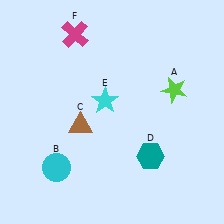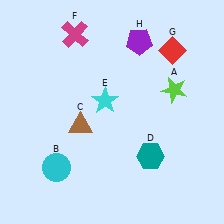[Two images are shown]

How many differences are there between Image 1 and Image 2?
There are 2 differences between the two images.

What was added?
A red diamond (G), a purple pentagon (H) were added in Image 2.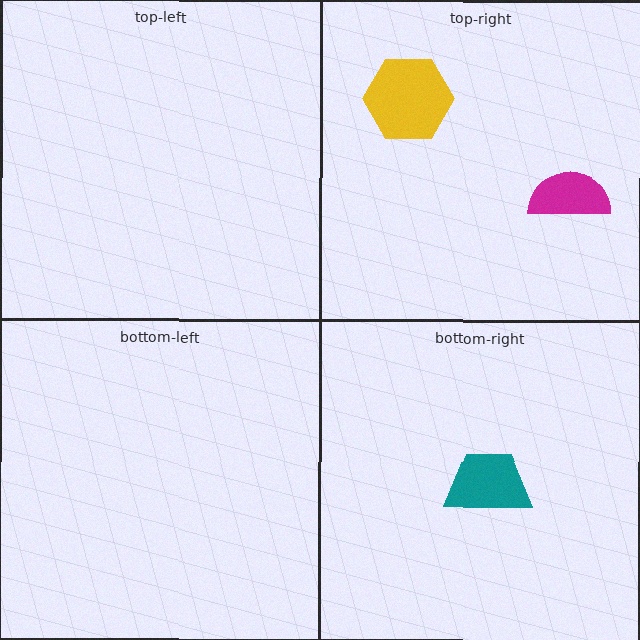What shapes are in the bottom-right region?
The teal trapezoid.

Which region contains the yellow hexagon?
The top-right region.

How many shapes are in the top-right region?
2.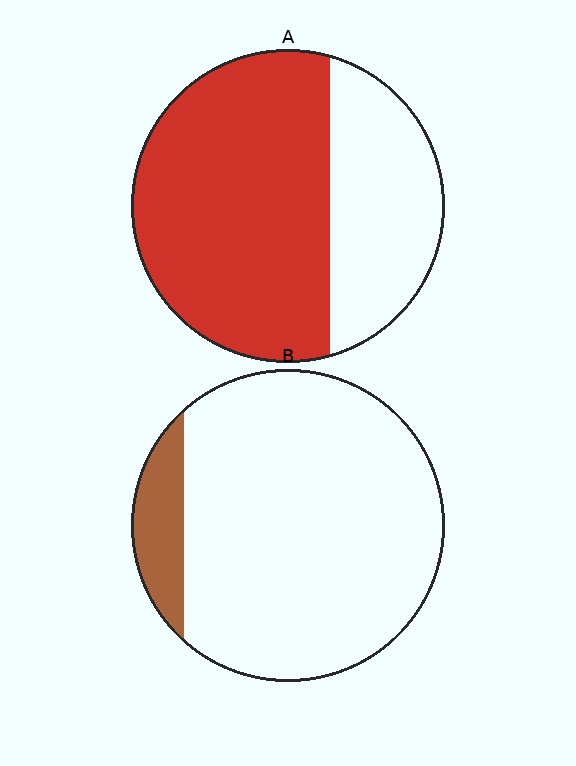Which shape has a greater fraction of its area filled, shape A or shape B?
Shape A.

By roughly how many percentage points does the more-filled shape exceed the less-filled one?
By roughly 55 percentage points (A over B).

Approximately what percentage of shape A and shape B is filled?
A is approximately 65% and B is approximately 10%.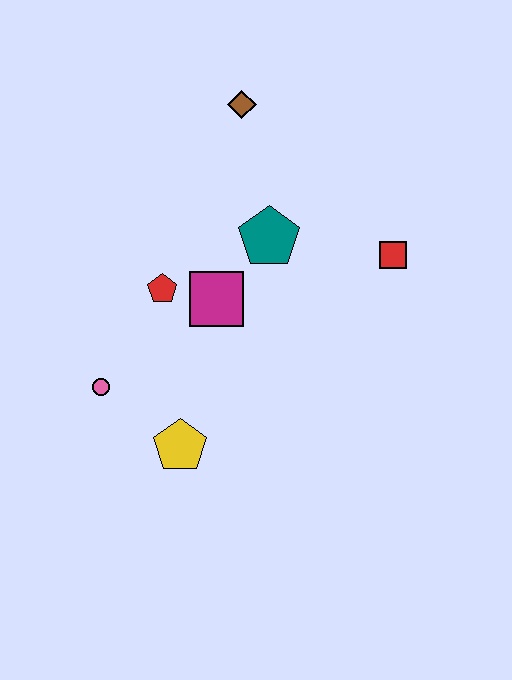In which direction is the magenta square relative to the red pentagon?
The magenta square is to the right of the red pentagon.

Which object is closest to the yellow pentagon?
The pink circle is closest to the yellow pentagon.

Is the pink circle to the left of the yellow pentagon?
Yes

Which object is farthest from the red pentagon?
The red square is farthest from the red pentagon.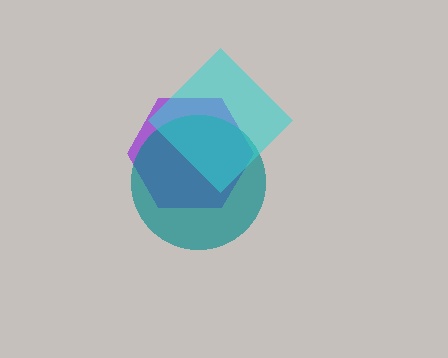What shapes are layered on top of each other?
The layered shapes are: a purple hexagon, a teal circle, a cyan diamond.